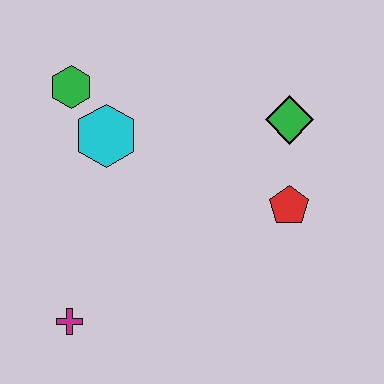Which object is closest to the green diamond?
The red pentagon is closest to the green diamond.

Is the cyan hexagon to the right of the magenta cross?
Yes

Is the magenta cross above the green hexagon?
No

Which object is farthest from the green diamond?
The magenta cross is farthest from the green diamond.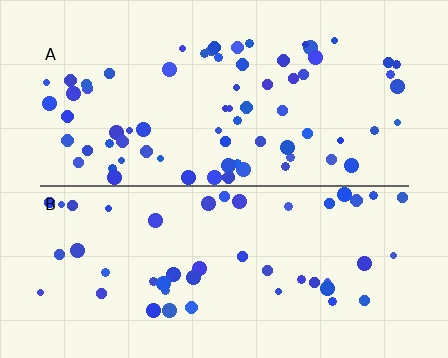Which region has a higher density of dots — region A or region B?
A (the top).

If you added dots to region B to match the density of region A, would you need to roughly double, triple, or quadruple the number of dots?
Approximately double.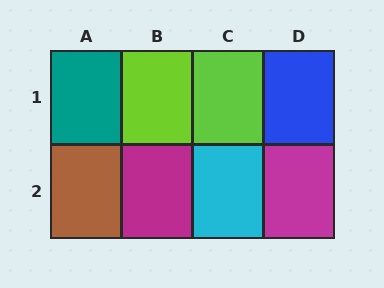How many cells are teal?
1 cell is teal.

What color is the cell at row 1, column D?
Blue.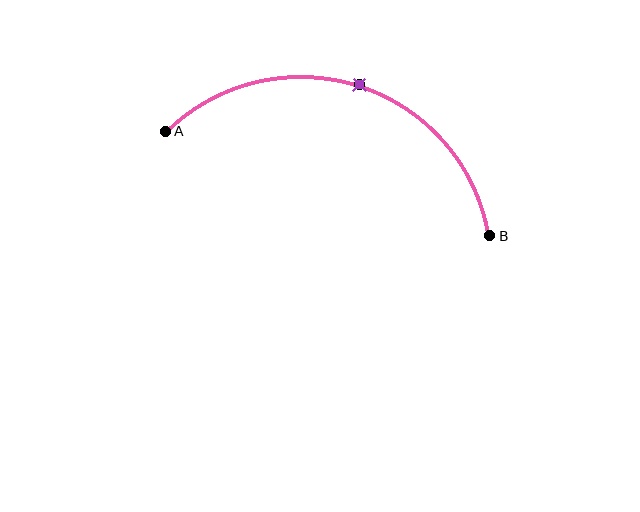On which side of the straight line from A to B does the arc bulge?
The arc bulges above the straight line connecting A and B.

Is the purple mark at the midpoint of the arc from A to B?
Yes. The purple mark lies on the arc at equal arc-length from both A and B — it is the arc midpoint.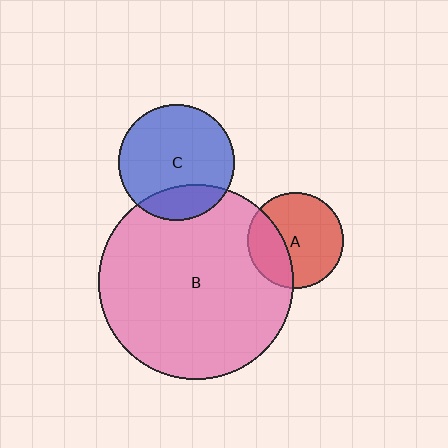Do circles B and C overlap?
Yes.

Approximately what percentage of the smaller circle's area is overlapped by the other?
Approximately 20%.